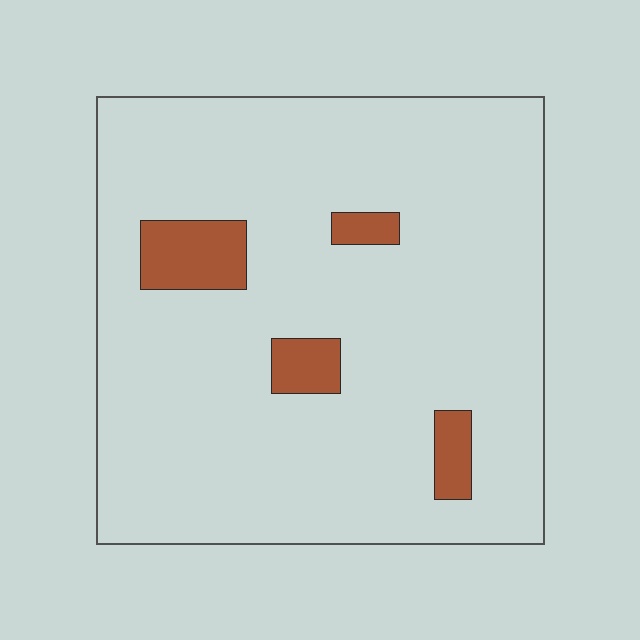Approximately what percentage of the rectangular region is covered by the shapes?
Approximately 10%.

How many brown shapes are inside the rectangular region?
4.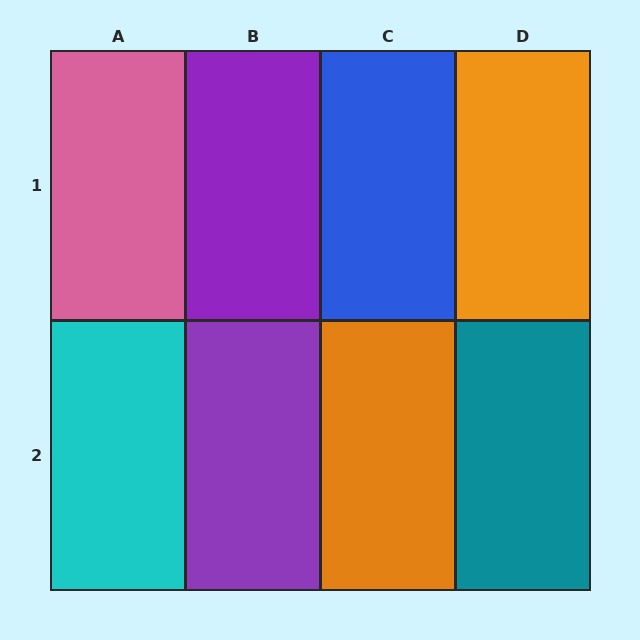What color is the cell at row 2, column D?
Teal.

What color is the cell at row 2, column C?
Orange.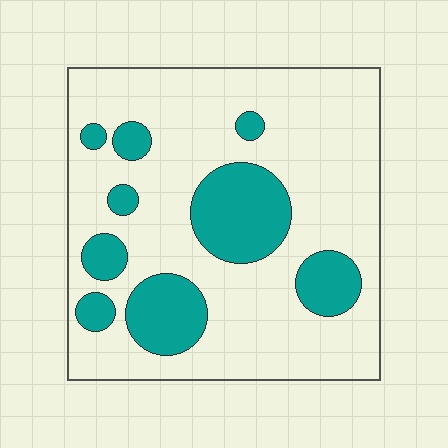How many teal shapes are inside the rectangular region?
9.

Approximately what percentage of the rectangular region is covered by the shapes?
Approximately 25%.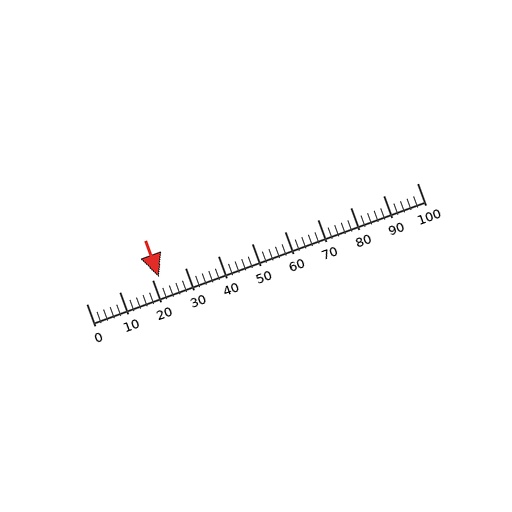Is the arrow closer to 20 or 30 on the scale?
The arrow is closer to 20.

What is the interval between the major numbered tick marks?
The major tick marks are spaced 10 units apart.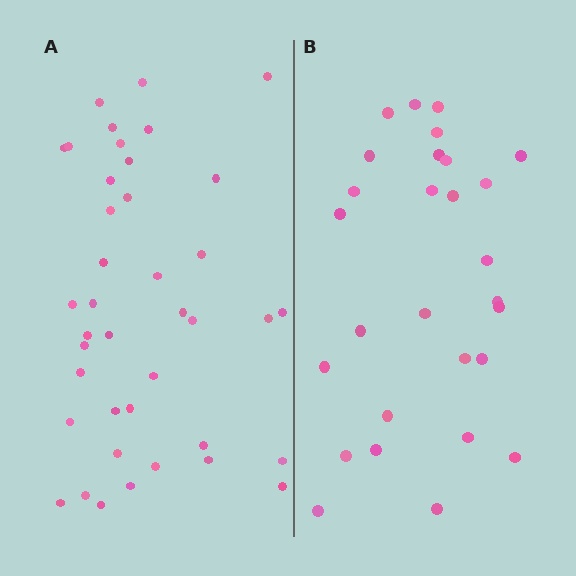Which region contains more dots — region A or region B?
Region A (the left region) has more dots.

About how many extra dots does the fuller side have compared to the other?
Region A has roughly 12 or so more dots than region B.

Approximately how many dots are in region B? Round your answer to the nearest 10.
About 30 dots. (The exact count is 28, which rounds to 30.)